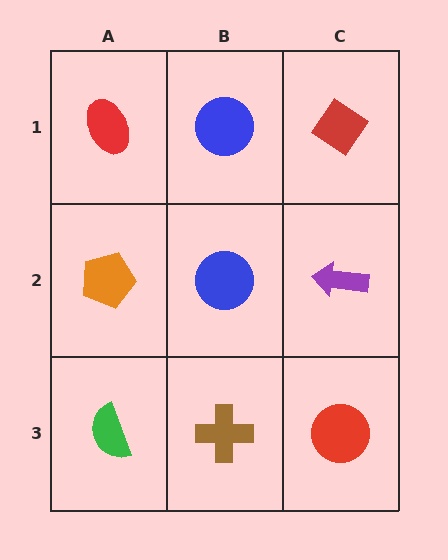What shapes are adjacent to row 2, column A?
A red ellipse (row 1, column A), a green semicircle (row 3, column A), a blue circle (row 2, column B).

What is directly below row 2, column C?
A red circle.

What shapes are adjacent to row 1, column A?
An orange pentagon (row 2, column A), a blue circle (row 1, column B).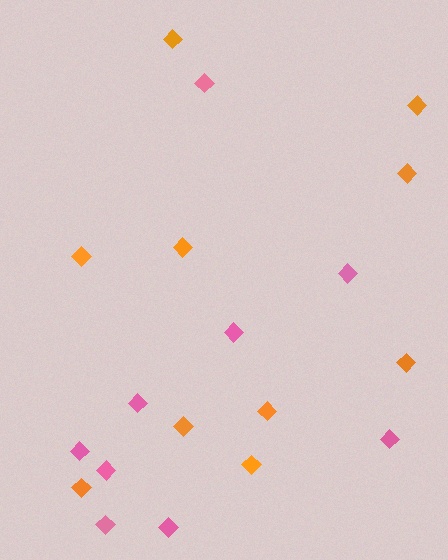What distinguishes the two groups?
There are 2 groups: one group of pink diamonds (9) and one group of orange diamonds (10).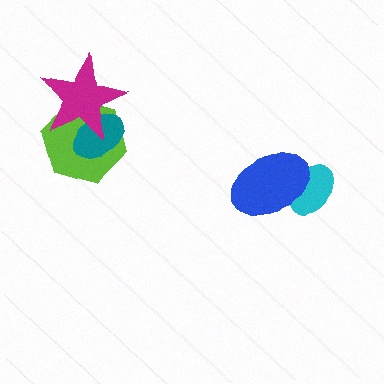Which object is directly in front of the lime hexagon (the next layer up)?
The teal ellipse is directly in front of the lime hexagon.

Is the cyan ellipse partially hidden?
Yes, it is partially covered by another shape.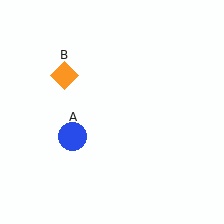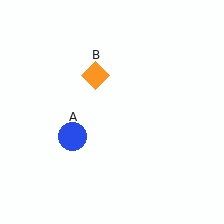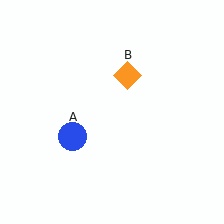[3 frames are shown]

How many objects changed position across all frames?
1 object changed position: orange diamond (object B).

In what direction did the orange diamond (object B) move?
The orange diamond (object B) moved right.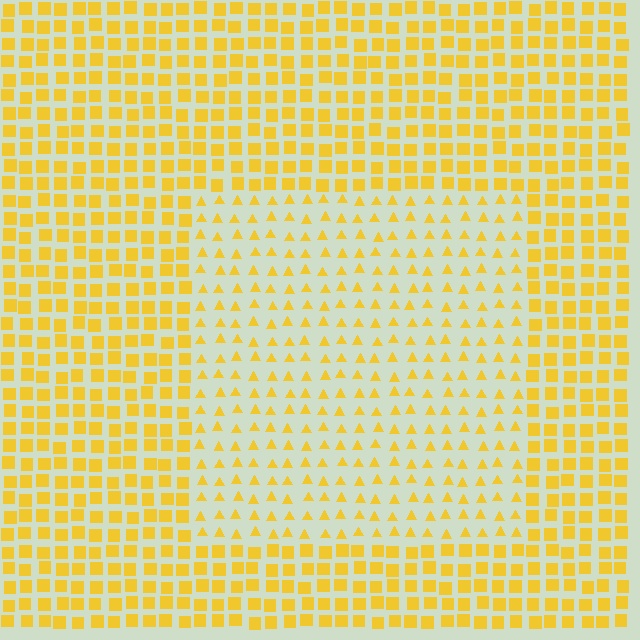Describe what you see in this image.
The image is filled with small yellow elements arranged in a uniform grid. A rectangle-shaped region contains triangles, while the surrounding area contains squares. The boundary is defined purely by the change in element shape.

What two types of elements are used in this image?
The image uses triangles inside the rectangle region and squares outside it.